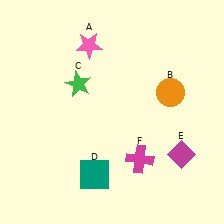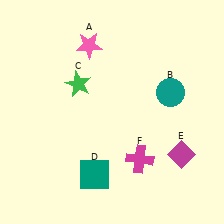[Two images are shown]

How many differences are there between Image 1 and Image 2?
There is 1 difference between the two images.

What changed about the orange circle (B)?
In Image 1, B is orange. In Image 2, it changed to teal.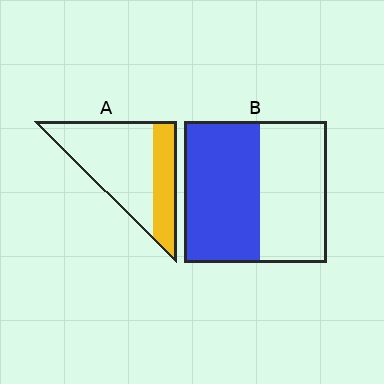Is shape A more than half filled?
No.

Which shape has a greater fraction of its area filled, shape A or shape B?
Shape B.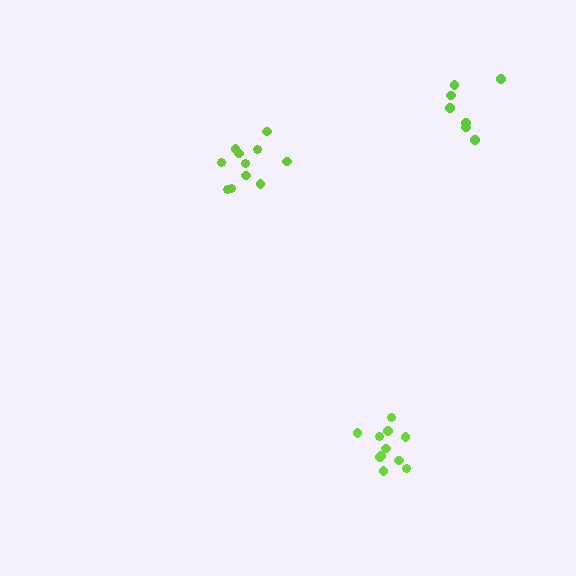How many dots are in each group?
Group 1: 11 dots, Group 2: 11 dots, Group 3: 7 dots (29 total).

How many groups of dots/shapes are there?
There are 3 groups.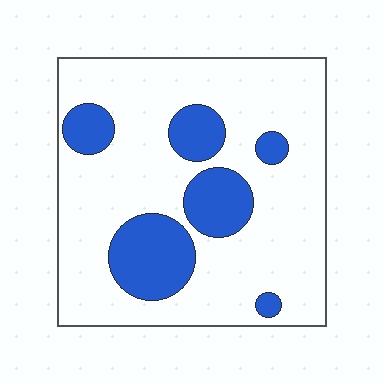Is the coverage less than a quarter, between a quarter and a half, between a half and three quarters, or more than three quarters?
Less than a quarter.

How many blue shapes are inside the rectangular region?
6.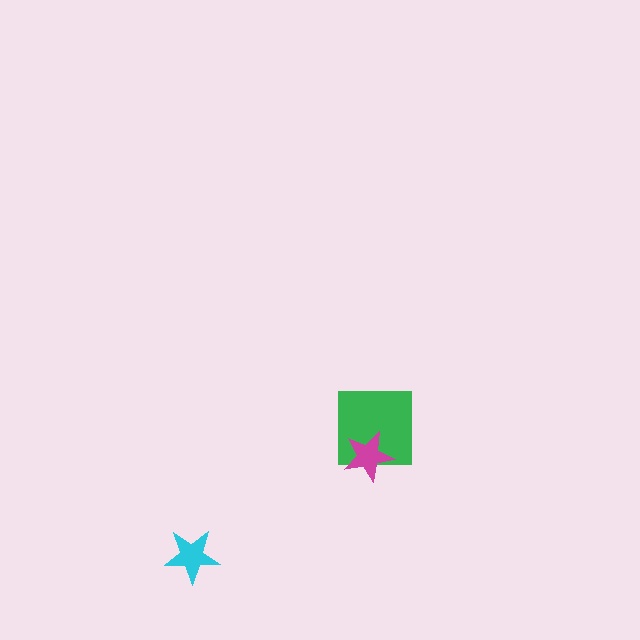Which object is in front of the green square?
The magenta star is in front of the green square.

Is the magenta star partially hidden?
No, no other shape covers it.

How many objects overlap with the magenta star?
1 object overlaps with the magenta star.